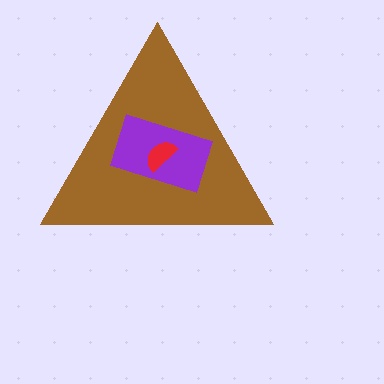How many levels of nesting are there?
3.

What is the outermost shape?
The brown triangle.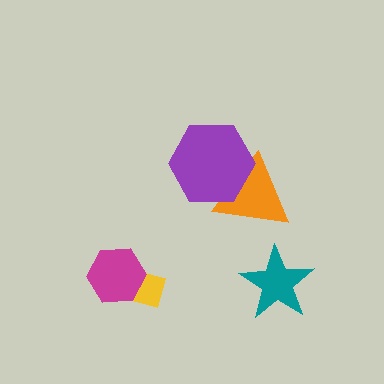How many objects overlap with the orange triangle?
1 object overlaps with the orange triangle.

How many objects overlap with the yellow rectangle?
1 object overlaps with the yellow rectangle.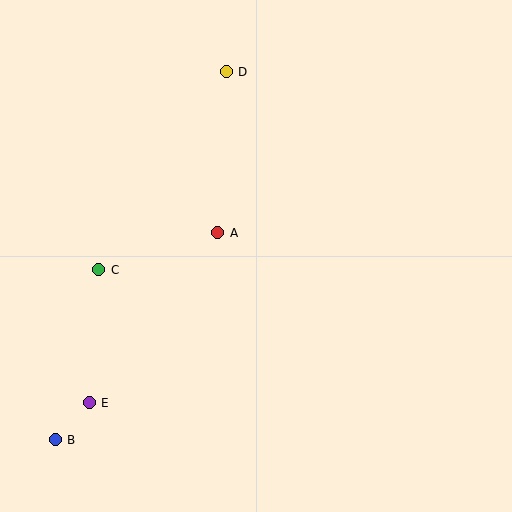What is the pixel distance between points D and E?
The distance between D and E is 358 pixels.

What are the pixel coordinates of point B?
Point B is at (55, 440).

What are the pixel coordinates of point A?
Point A is at (218, 233).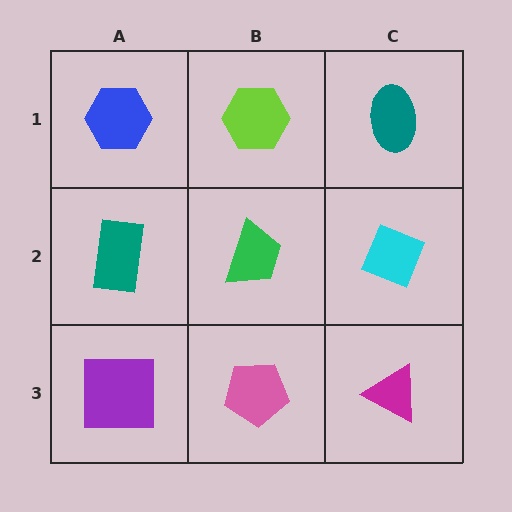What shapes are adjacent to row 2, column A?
A blue hexagon (row 1, column A), a purple square (row 3, column A), a green trapezoid (row 2, column B).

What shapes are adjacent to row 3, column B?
A green trapezoid (row 2, column B), a purple square (row 3, column A), a magenta triangle (row 3, column C).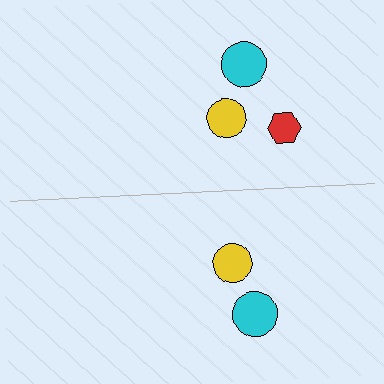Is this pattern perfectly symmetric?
No, the pattern is not perfectly symmetric. A red hexagon is missing from the bottom side.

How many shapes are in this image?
There are 5 shapes in this image.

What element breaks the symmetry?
A red hexagon is missing from the bottom side.